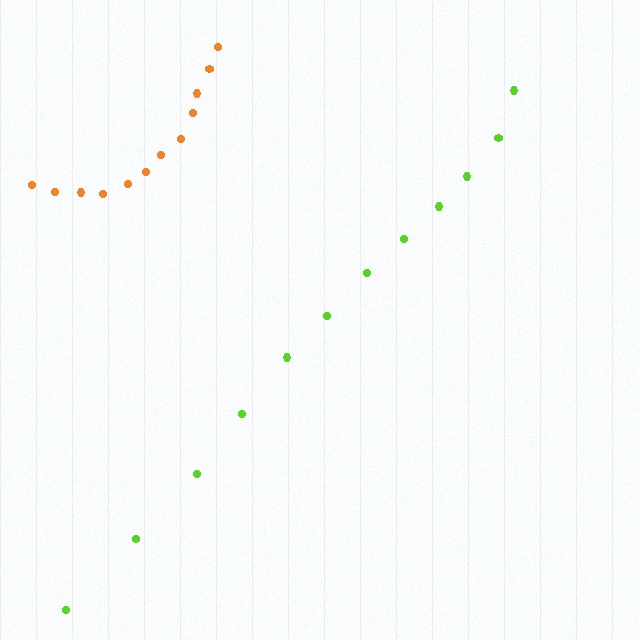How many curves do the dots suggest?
There are 2 distinct paths.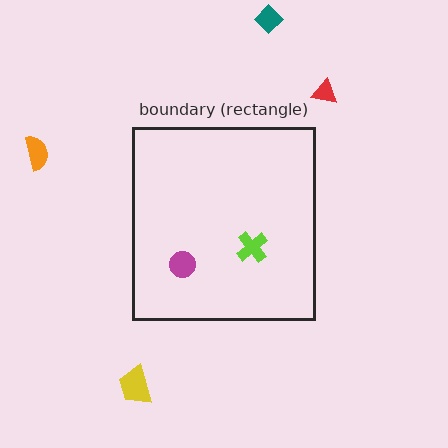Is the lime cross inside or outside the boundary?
Inside.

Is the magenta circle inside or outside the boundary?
Inside.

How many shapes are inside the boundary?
2 inside, 4 outside.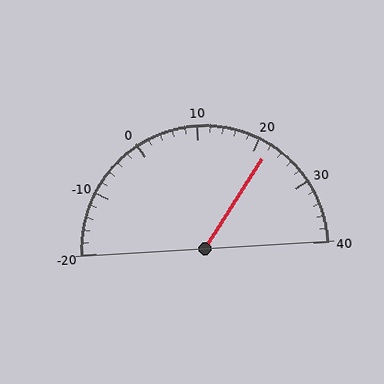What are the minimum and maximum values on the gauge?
The gauge ranges from -20 to 40.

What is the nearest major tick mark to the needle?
The nearest major tick mark is 20.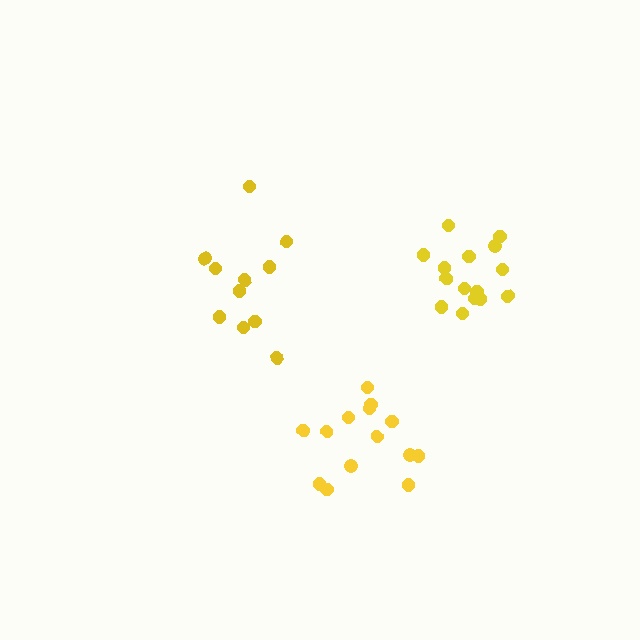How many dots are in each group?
Group 1: 11 dots, Group 2: 14 dots, Group 3: 15 dots (40 total).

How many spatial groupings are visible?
There are 3 spatial groupings.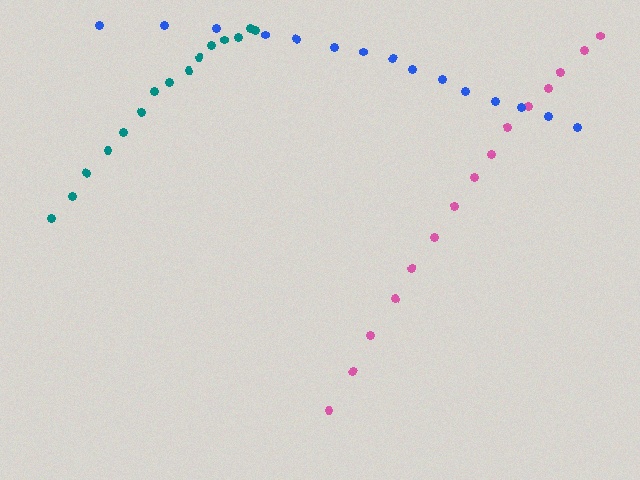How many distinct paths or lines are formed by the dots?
There are 3 distinct paths.